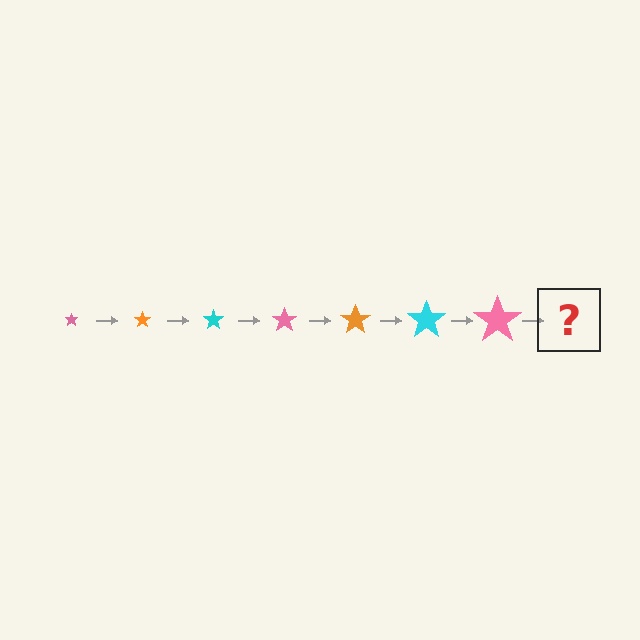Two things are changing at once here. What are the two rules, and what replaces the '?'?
The two rules are that the star grows larger each step and the color cycles through pink, orange, and cyan. The '?' should be an orange star, larger than the previous one.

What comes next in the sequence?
The next element should be an orange star, larger than the previous one.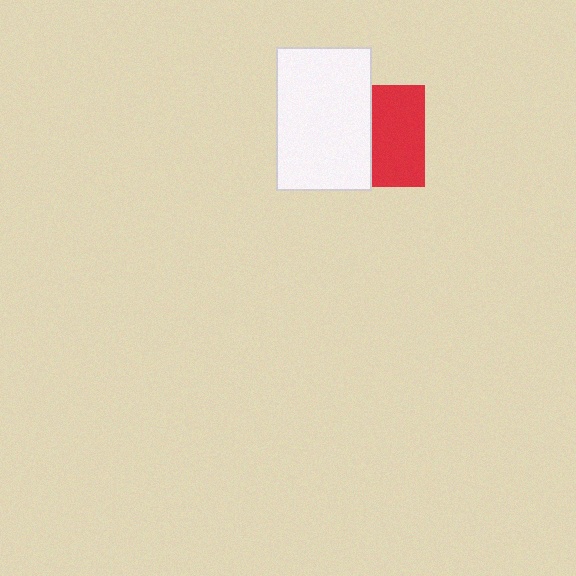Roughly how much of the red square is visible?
About half of it is visible (roughly 53%).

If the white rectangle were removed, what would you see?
You would see the complete red square.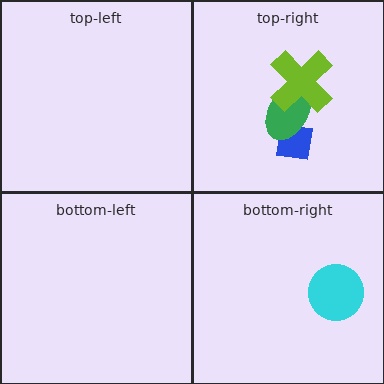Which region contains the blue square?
The top-right region.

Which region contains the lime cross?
The top-right region.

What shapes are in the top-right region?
The blue square, the green ellipse, the lime cross.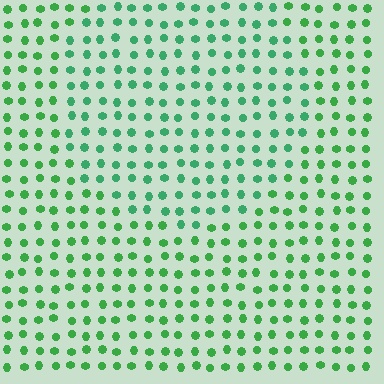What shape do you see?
I see a circle.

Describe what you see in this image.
The image is filled with small green elements in a uniform arrangement. A circle-shaped region is visible where the elements are tinted to a slightly different hue, forming a subtle color boundary.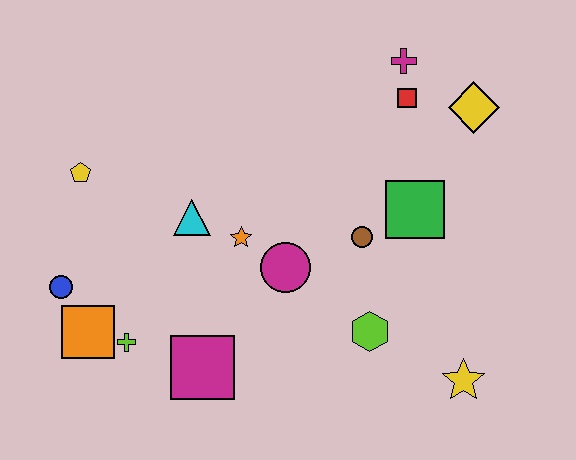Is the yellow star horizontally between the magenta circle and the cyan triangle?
No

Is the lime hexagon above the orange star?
No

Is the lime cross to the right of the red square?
No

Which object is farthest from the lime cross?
The yellow diamond is farthest from the lime cross.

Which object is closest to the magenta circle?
The orange star is closest to the magenta circle.